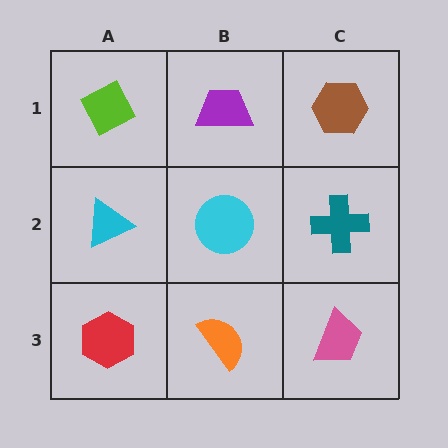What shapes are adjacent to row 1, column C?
A teal cross (row 2, column C), a purple trapezoid (row 1, column B).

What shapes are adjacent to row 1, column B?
A cyan circle (row 2, column B), a lime diamond (row 1, column A), a brown hexagon (row 1, column C).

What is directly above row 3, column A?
A cyan triangle.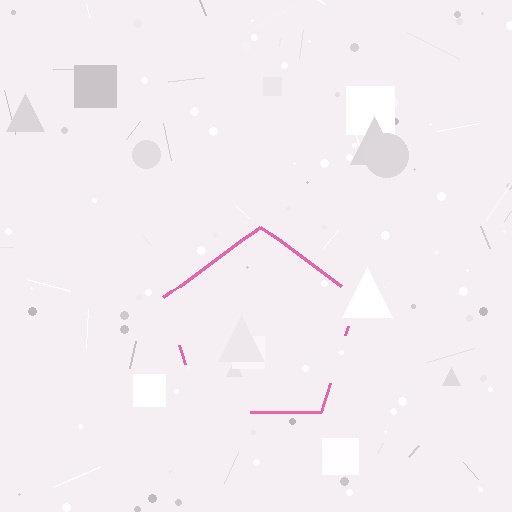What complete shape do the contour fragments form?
The contour fragments form a pentagon.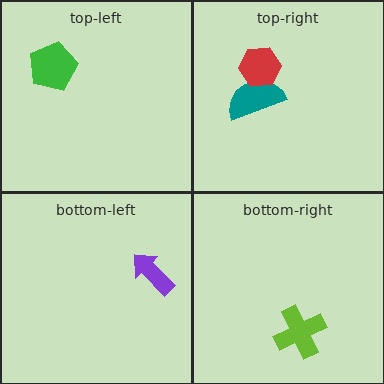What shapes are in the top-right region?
The teal semicircle, the red hexagon.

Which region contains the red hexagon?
The top-right region.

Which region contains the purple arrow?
The bottom-left region.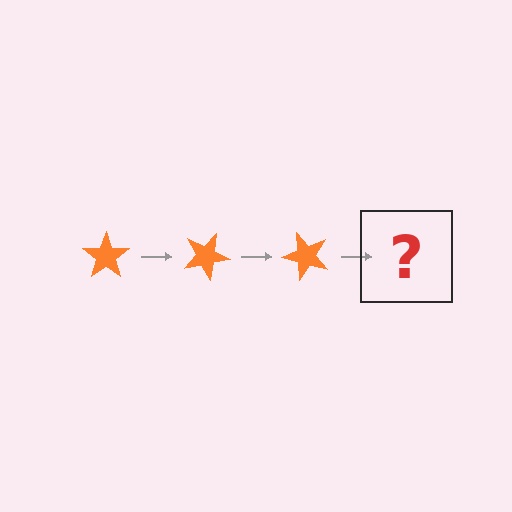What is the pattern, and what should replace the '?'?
The pattern is that the star rotates 25 degrees each step. The '?' should be an orange star rotated 75 degrees.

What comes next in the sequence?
The next element should be an orange star rotated 75 degrees.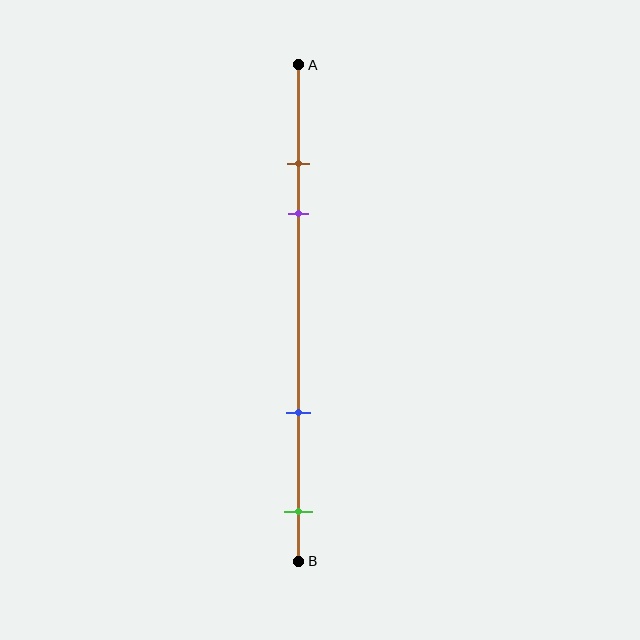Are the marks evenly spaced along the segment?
No, the marks are not evenly spaced.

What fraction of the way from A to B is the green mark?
The green mark is approximately 90% (0.9) of the way from A to B.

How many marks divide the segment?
There are 4 marks dividing the segment.